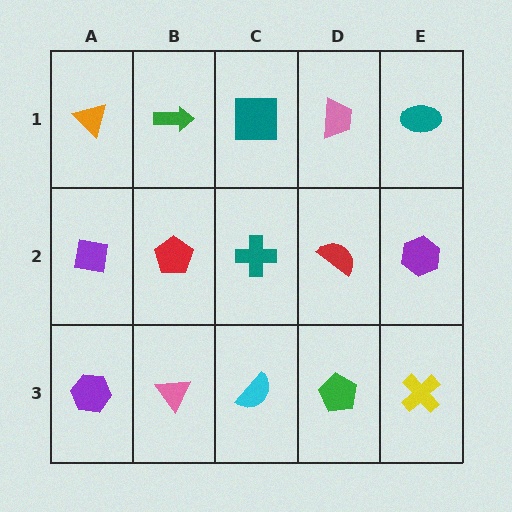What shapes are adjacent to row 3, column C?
A teal cross (row 2, column C), a pink triangle (row 3, column B), a green pentagon (row 3, column D).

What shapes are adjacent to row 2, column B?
A green arrow (row 1, column B), a pink triangle (row 3, column B), a purple square (row 2, column A), a teal cross (row 2, column C).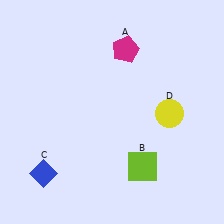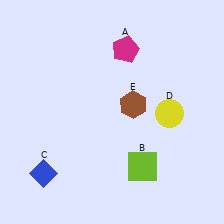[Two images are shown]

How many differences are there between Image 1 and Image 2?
There is 1 difference between the two images.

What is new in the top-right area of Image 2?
A brown hexagon (E) was added in the top-right area of Image 2.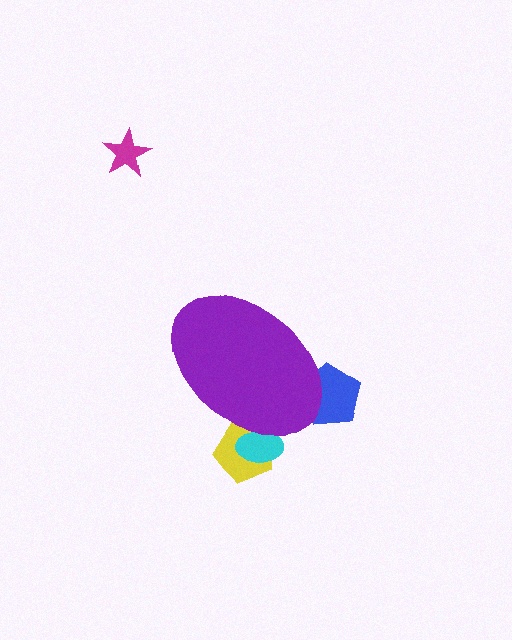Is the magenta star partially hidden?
No, the magenta star is fully visible.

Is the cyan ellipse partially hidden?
Yes, the cyan ellipse is partially hidden behind the purple ellipse.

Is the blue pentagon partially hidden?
Yes, the blue pentagon is partially hidden behind the purple ellipse.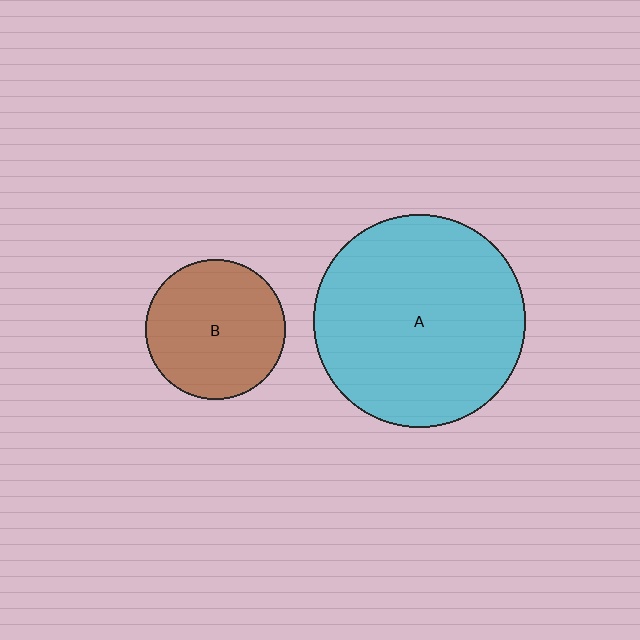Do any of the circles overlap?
No, none of the circles overlap.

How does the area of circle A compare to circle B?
Approximately 2.3 times.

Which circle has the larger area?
Circle A (cyan).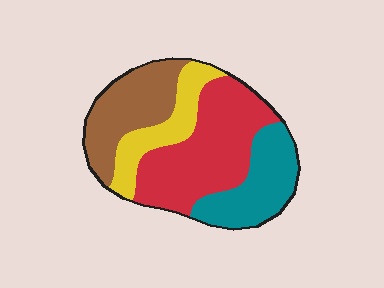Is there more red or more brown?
Red.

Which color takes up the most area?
Red, at roughly 40%.